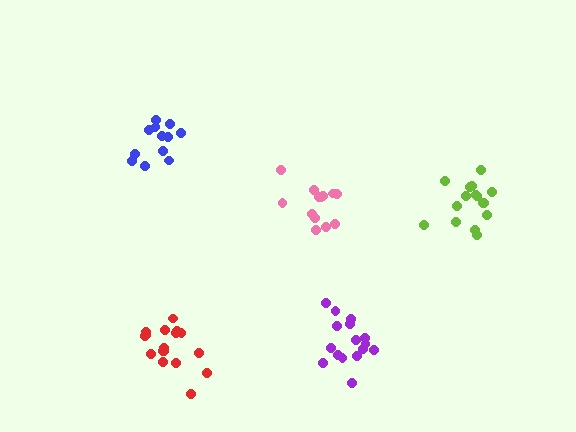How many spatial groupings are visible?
There are 5 spatial groupings.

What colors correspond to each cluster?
The clusters are colored: pink, lime, red, blue, purple.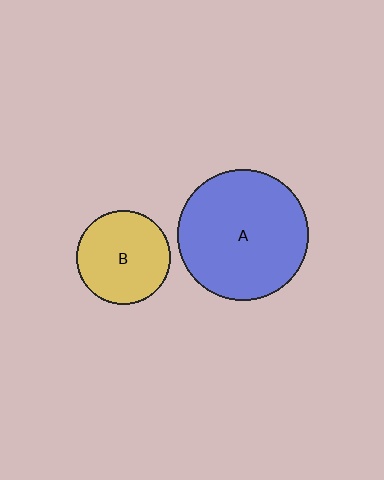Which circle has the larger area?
Circle A (blue).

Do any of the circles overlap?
No, none of the circles overlap.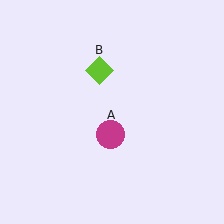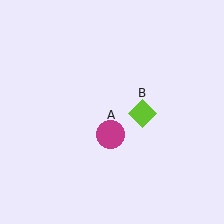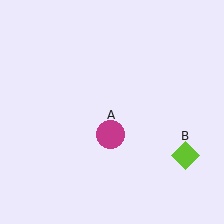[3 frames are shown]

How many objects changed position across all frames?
1 object changed position: lime diamond (object B).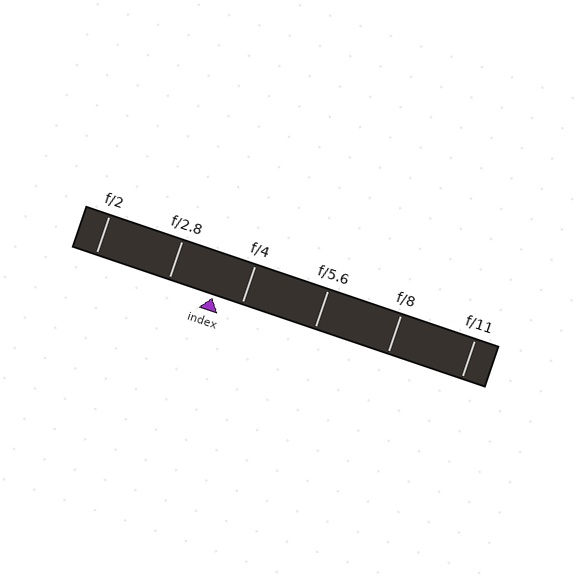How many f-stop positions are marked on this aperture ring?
There are 6 f-stop positions marked.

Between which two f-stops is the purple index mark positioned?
The index mark is between f/2.8 and f/4.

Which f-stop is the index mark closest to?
The index mark is closest to f/4.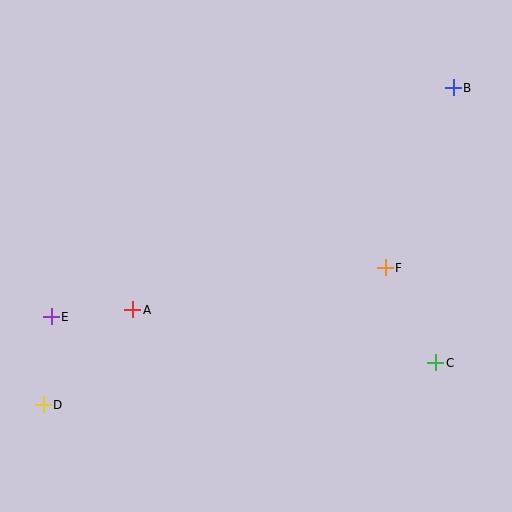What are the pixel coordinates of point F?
Point F is at (385, 268).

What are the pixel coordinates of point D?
Point D is at (43, 405).